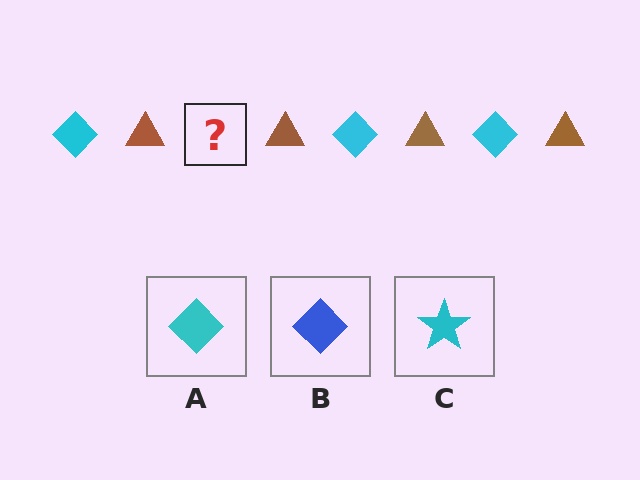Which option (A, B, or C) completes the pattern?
A.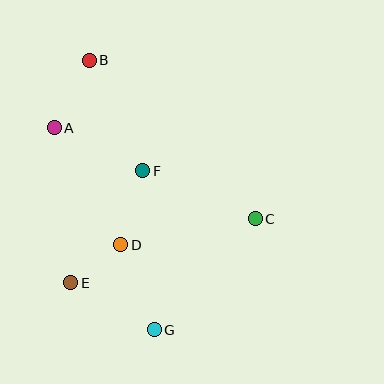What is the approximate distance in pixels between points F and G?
The distance between F and G is approximately 160 pixels.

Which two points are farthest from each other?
Points B and G are farthest from each other.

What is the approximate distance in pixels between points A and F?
The distance between A and F is approximately 99 pixels.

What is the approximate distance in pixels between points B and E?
The distance between B and E is approximately 223 pixels.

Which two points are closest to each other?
Points D and E are closest to each other.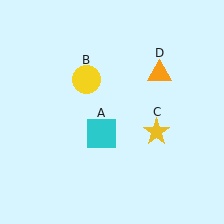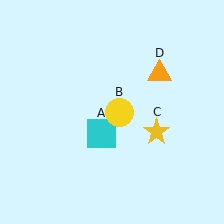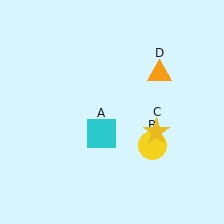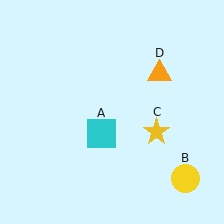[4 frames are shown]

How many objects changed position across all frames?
1 object changed position: yellow circle (object B).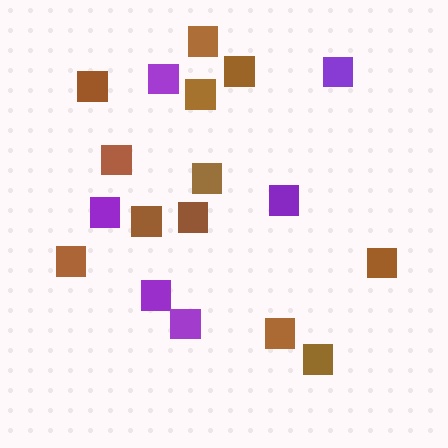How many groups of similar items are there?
There are 2 groups: one group of brown squares (12) and one group of purple squares (6).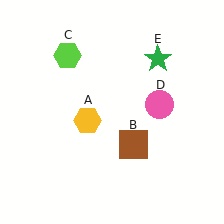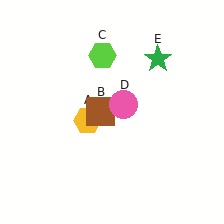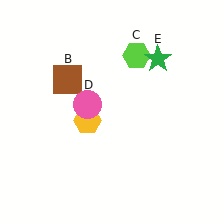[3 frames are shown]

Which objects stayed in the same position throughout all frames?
Yellow hexagon (object A) and green star (object E) remained stationary.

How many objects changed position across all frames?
3 objects changed position: brown square (object B), lime hexagon (object C), pink circle (object D).